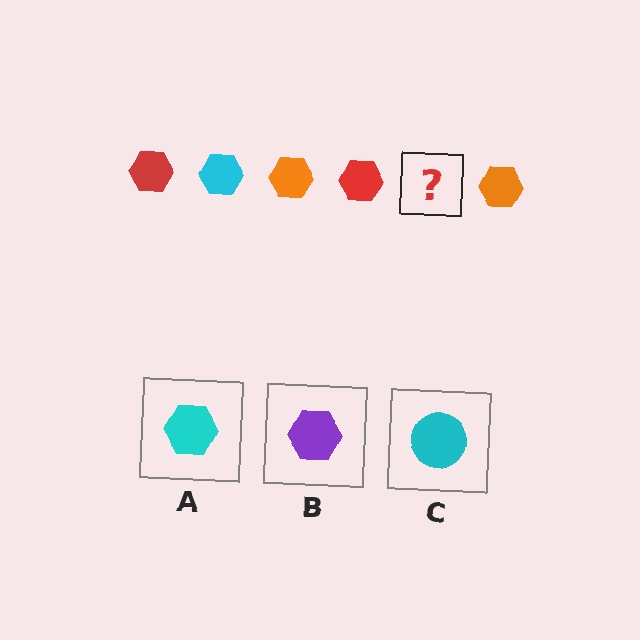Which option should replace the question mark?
Option A.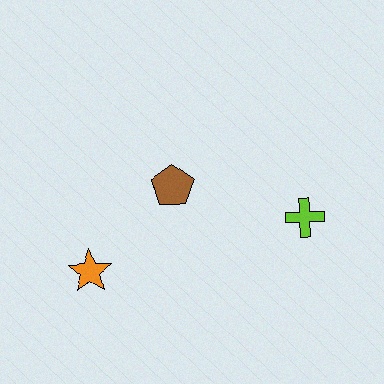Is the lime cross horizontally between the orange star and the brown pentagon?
No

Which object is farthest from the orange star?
The lime cross is farthest from the orange star.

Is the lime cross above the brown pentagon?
No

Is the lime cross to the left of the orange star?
No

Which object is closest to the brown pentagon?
The orange star is closest to the brown pentagon.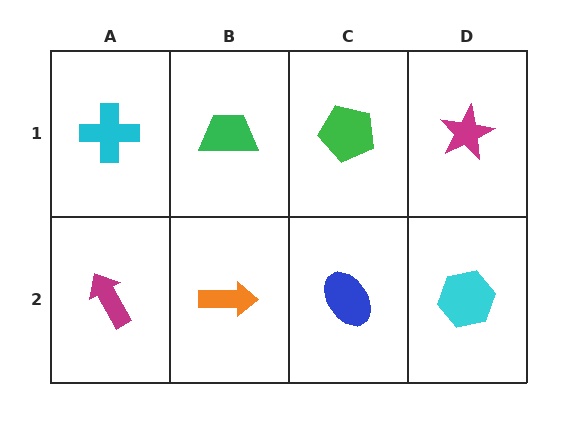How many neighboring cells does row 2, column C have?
3.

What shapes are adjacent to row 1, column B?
An orange arrow (row 2, column B), a cyan cross (row 1, column A), a green pentagon (row 1, column C).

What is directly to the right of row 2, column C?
A cyan hexagon.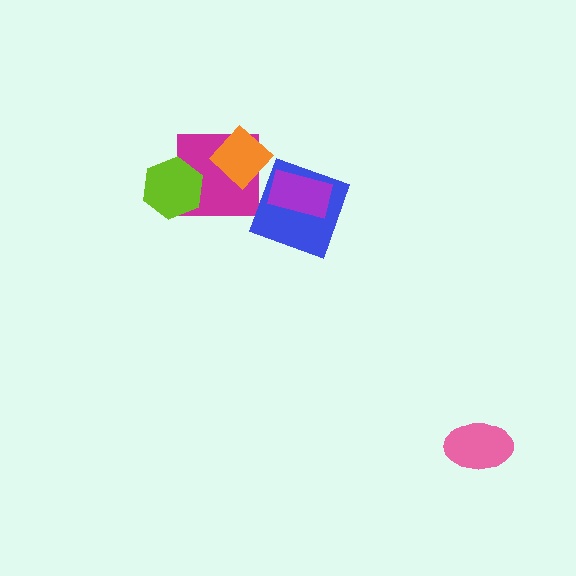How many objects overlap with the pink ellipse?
0 objects overlap with the pink ellipse.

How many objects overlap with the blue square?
1 object overlaps with the blue square.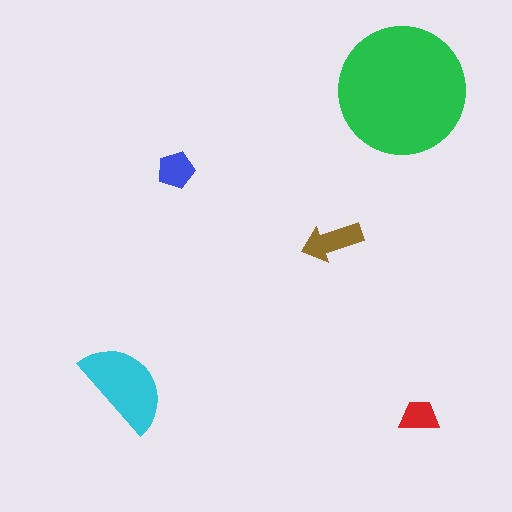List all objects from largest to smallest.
The green circle, the cyan semicircle, the brown arrow, the blue pentagon, the red trapezoid.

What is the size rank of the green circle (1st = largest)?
1st.